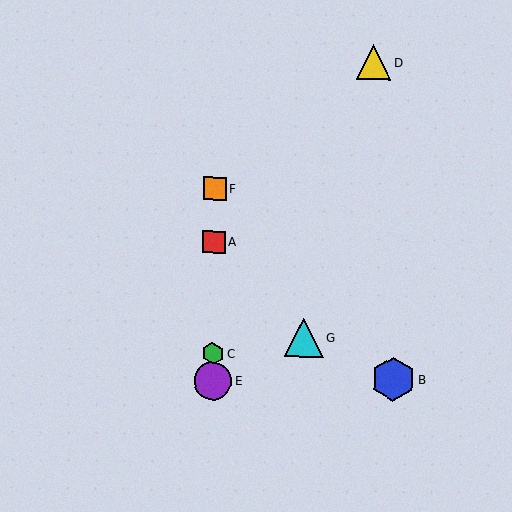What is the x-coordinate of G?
Object G is at x≈304.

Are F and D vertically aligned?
No, F is at x≈215 and D is at x≈374.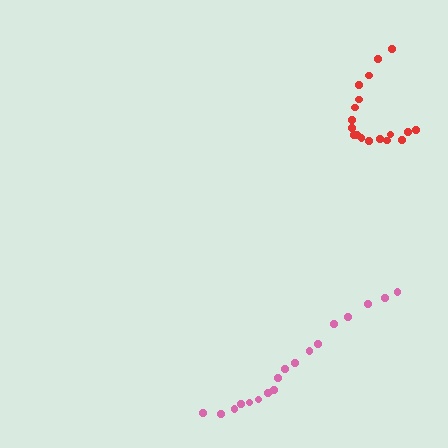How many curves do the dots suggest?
There are 2 distinct paths.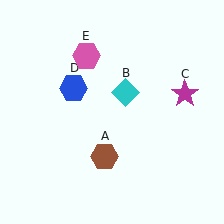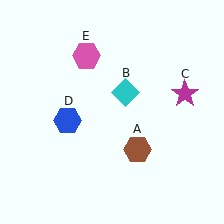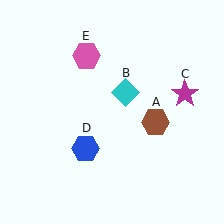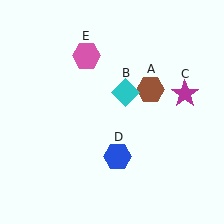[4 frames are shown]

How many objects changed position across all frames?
2 objects changed position: brown hexagon (object A), blue hexagon (object D).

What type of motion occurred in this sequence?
The brown hexagon (object A), blue hexagon (object D) rotated counterclockwise around the center of the scene.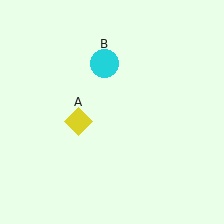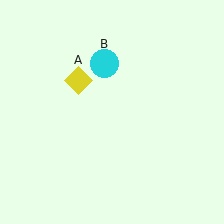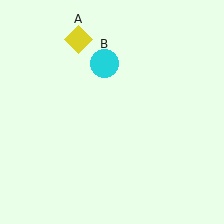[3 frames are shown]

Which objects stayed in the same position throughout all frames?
Cyan circle (object B) remained stationary.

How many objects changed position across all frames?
1 object changed position: yellow diamond (object A).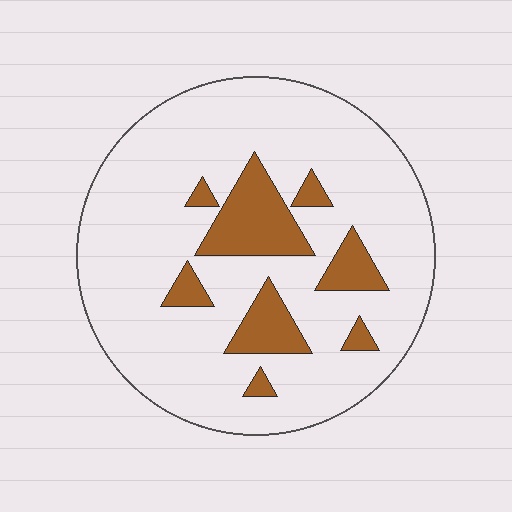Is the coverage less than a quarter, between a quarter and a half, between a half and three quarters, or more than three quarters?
Less than a quarter.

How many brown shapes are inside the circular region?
8.